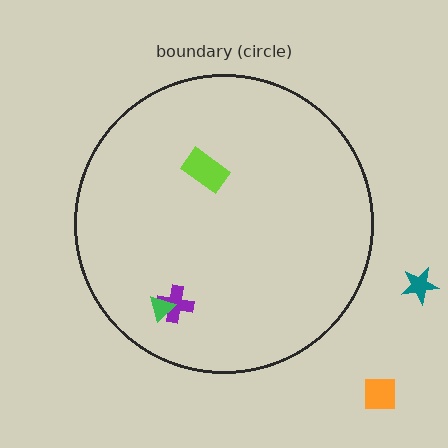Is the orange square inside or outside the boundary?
Outside.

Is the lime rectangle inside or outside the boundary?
Inside.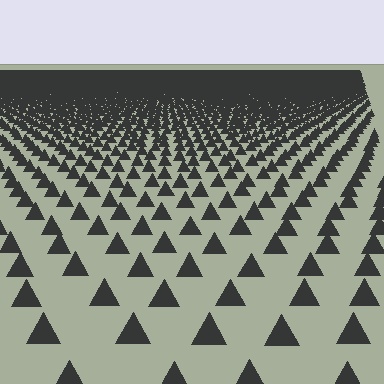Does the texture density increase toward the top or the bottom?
Density increases toward the top.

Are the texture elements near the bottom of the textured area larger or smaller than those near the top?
Larger. Near the bottom, elements are closer to the viewer and appear at a bigger on-screen size.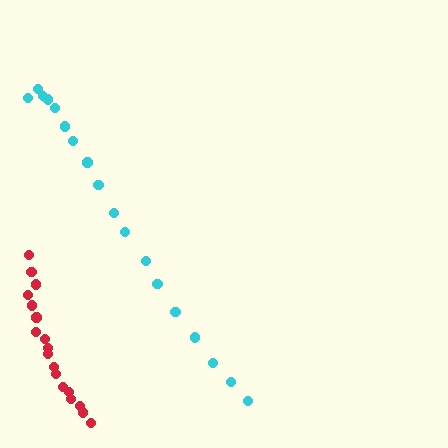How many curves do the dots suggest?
There are 2 distinct paths.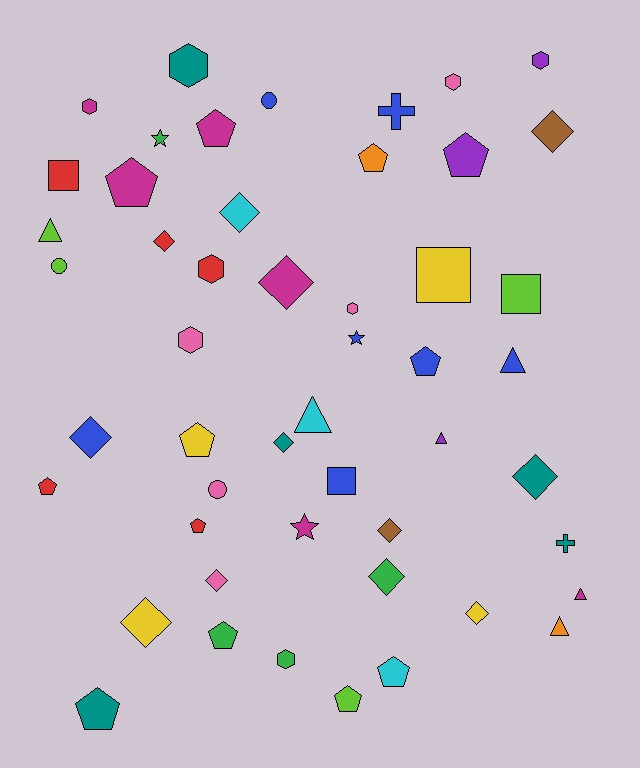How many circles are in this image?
There are 3 circles.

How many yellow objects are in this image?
There are 4 yellow objects.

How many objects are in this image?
There are 50 objects.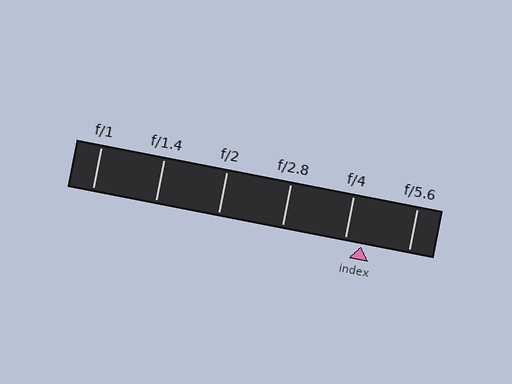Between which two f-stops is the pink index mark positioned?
The index mark is between f/4 and f/5.6.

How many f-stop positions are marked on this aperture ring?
There are 6 f-stop positions marked.